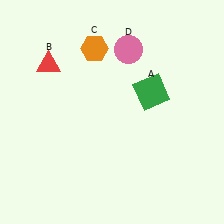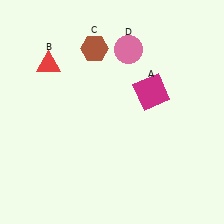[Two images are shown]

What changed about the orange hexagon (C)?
In Image 1, C is orange. In Image 2, it changed to brown.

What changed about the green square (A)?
In Image 1, A is green. In Image 2, it changed to magenta.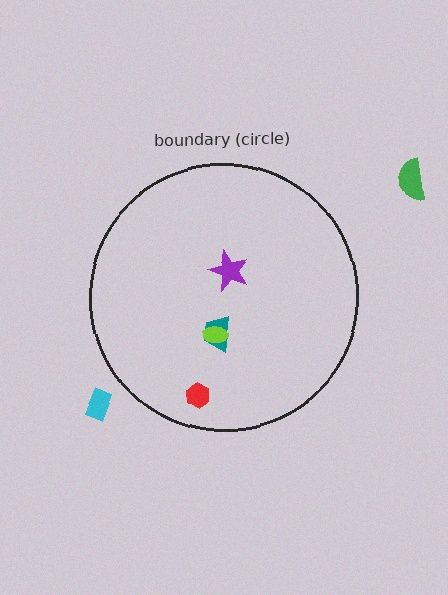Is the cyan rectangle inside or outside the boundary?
Outside.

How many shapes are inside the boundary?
4 inside, 2 outside.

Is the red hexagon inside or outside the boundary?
Inside.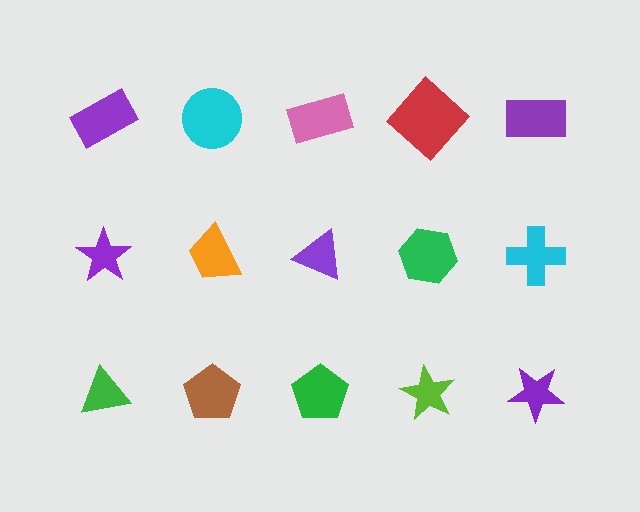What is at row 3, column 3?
A green pentagon.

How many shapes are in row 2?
5 shapes.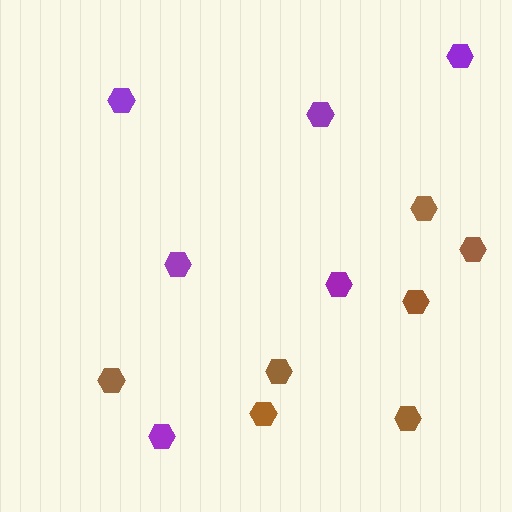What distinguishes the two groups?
There are 2 groups: one group of brown hexagons (7) and one group of purple hexagons (6).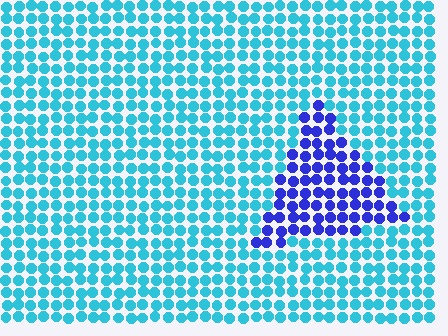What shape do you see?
I see a triangle.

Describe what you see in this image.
The image is filled with small cyan elements in a uniform arrangement. A triangle-shaped region is visible where the elements are tinted to a slightly different hue, forming a subtle color boundary.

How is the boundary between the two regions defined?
The boundary is defined purely by a slight shift in hue (about 52 degrees). Spacing, size, and orientation are identical on both sides.